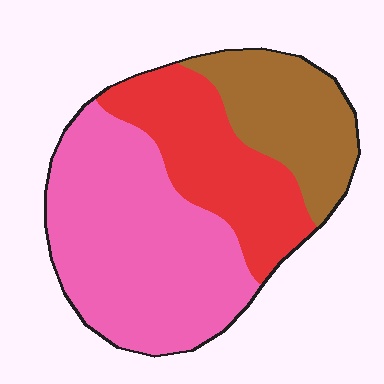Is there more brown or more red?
Red.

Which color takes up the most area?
Pink, at roughly 50%.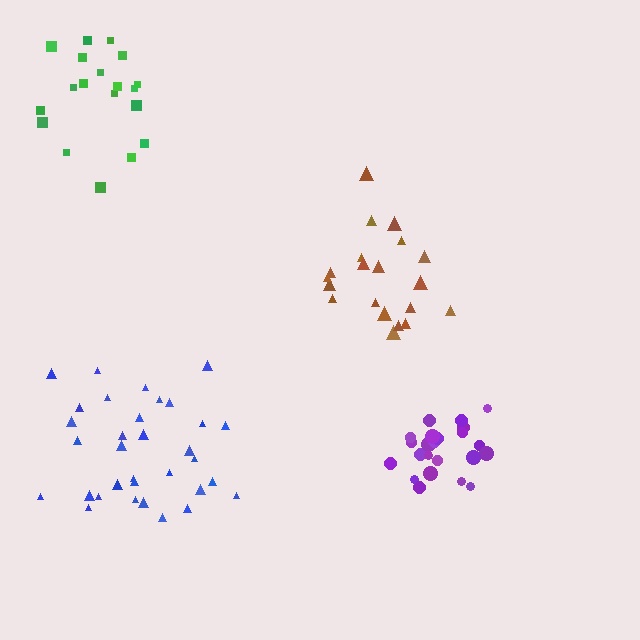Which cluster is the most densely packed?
Purple.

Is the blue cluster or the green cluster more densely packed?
Blue.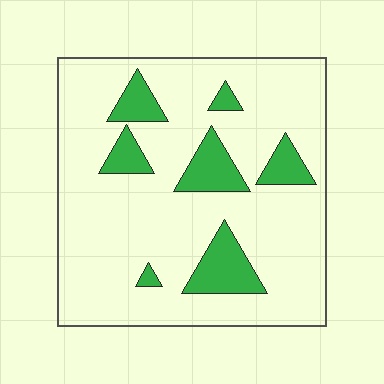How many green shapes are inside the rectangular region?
7.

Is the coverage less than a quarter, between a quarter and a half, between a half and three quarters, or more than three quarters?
Less than a quarter.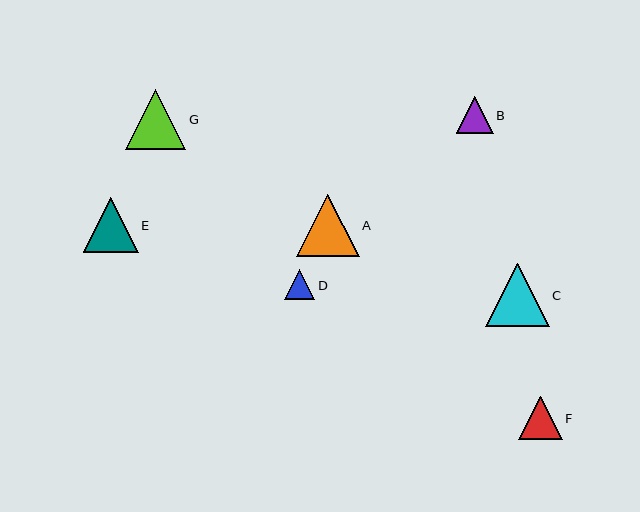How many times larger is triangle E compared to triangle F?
Triangle E is approximately 1.3 times the size of triangle F.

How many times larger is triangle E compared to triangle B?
Triangle E is approximately 1.5 times the size of triangle B.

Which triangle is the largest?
Triangle C is the largest with a size of approximately 64 pixels.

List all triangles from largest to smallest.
From largest to smallest: C, A, G, E, F, B, D.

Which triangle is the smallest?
Triangle D is the smallest with a size of approximately 30 pixels.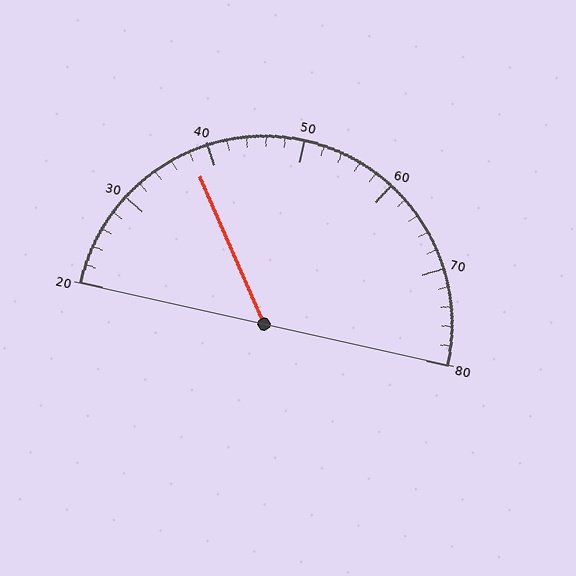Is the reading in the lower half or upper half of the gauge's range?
The reading is in the lower half of the range (20 to 80).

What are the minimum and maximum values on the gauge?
The gauge ranges from 20 to 80.